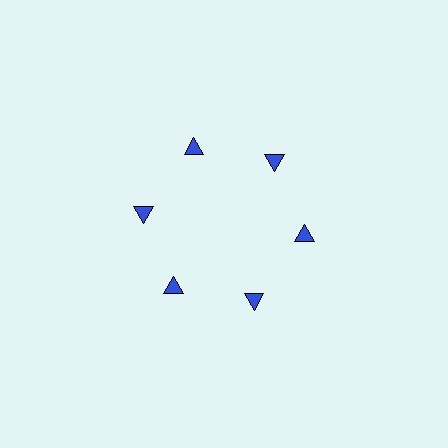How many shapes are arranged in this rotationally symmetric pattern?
There are 6 shapes, arranged in 6 groups of 1.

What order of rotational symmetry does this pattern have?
This pattern has 6-fold rotational symmetry.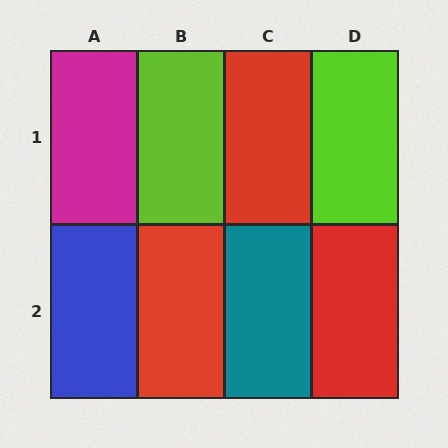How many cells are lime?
2 cells are lime.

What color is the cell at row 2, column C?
Teal.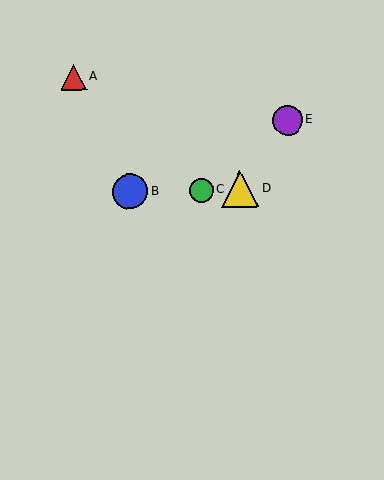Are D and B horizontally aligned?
Yes, both are at y≈189.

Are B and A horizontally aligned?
No, B is at y≈192 and A is at y≈77.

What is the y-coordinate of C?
Object C is at y≈190.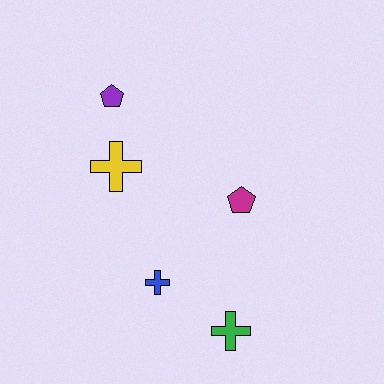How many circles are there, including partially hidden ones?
There are no circles.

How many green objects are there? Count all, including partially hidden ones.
There is 1 green object.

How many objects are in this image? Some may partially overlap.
There are 5 objects.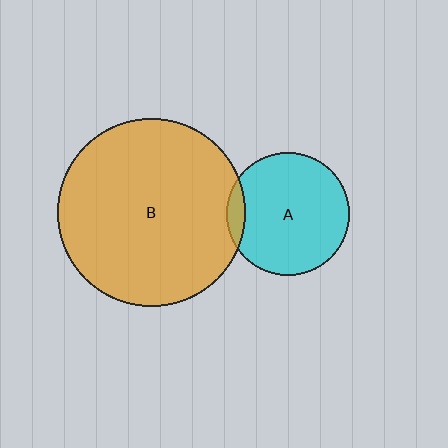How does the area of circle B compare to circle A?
Approximately 2.3 times.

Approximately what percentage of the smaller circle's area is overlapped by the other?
Approximately 5%.